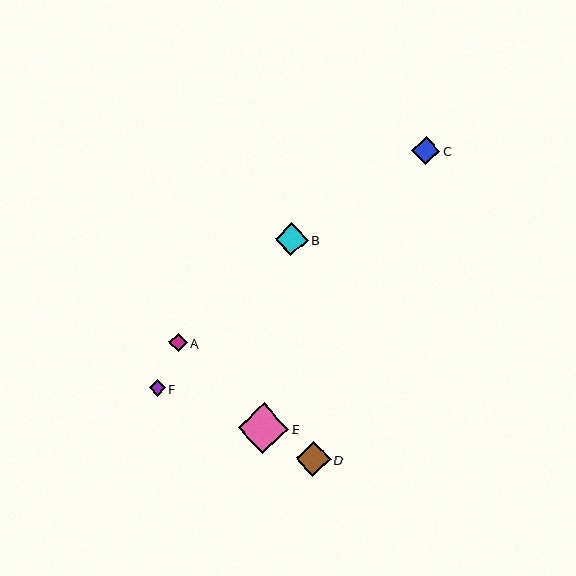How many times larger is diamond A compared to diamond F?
Diamond A is approximately 1.1 times the size of diamond F.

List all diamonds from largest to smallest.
From largest to smallest: E, D, B, C, A, F.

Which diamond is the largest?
Diamond E is the largest with a size of approximately 51 pixels.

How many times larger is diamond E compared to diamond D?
Diamond E is approximately 1.5 times the size of diamond D.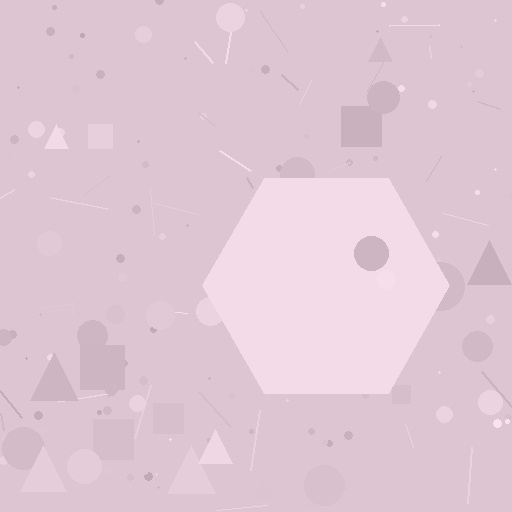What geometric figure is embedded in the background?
A hexagon is embedded in the background.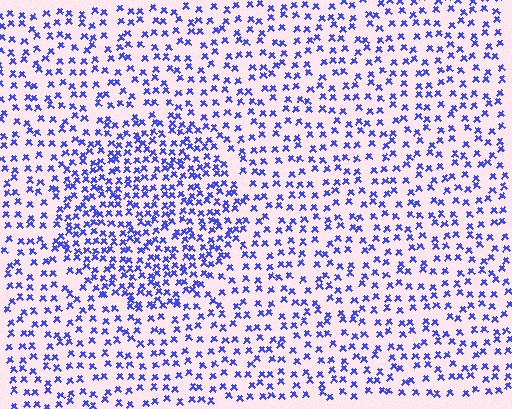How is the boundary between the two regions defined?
The boundary is defined by a change in element density (approximately 1.8x ratio). All elements are the same color, size, and shape.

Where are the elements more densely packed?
The elements are more densely packed inside the circle boundary.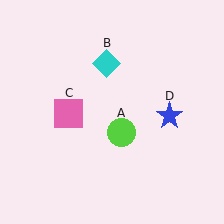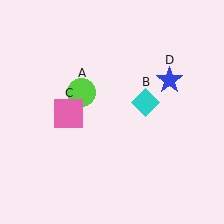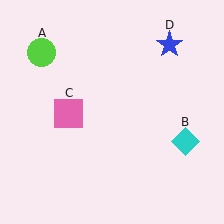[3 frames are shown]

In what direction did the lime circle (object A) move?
The lime circle (object A) moved up and to the left.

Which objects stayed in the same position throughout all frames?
Pink square (object C) remained stationary.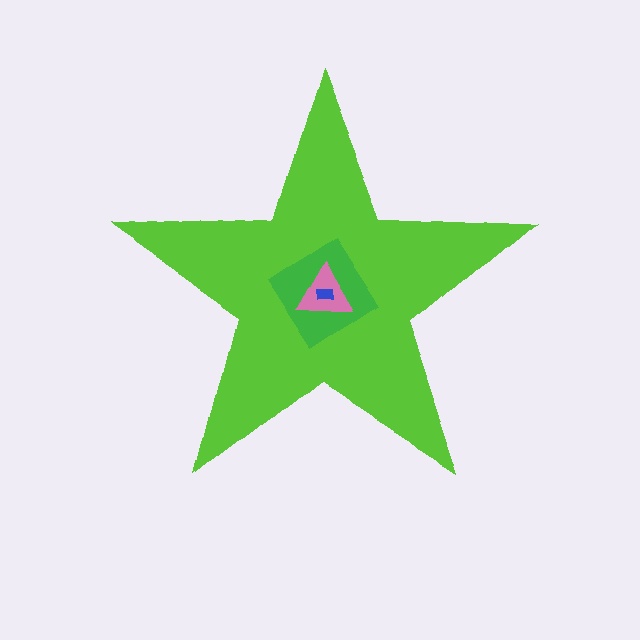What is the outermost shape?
The lime star.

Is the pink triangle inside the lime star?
Yes.